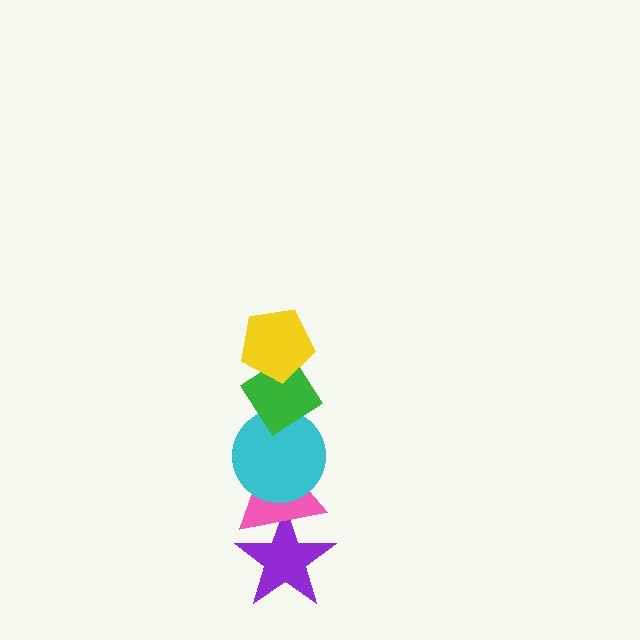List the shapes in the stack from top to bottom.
From top to bottom: the yellow pentagon, the green diamond, the cyan circle, the pink triangle, the purple star.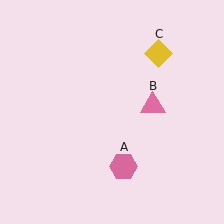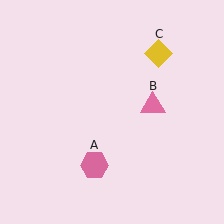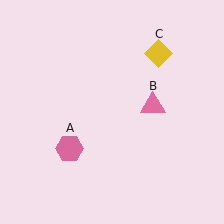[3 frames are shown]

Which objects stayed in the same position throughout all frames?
Pink triangle (object B) and yellow diamond (object C) remained stationary.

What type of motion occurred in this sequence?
The pink hexagon (object A) rotated clockwise around the center of the scene.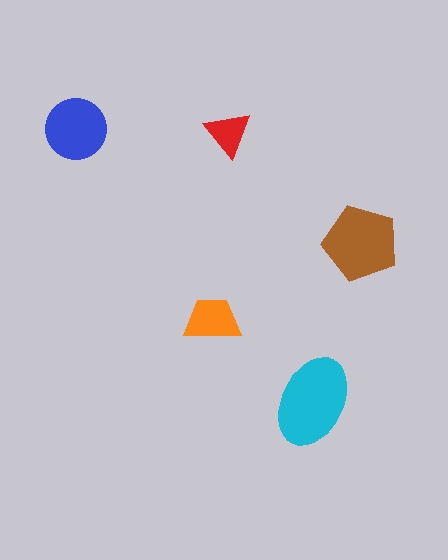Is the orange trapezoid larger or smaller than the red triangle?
Larger.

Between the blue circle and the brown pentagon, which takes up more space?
The brown pentagon.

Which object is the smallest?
The red triangle.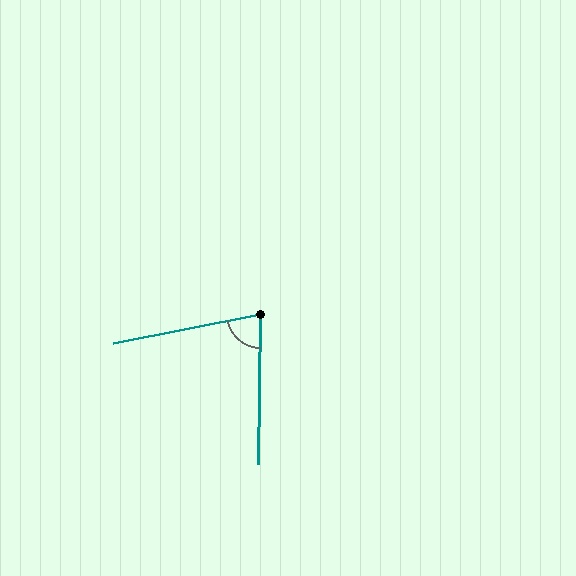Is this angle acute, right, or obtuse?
It is acute.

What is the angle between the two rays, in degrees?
Approximately 78 degrees.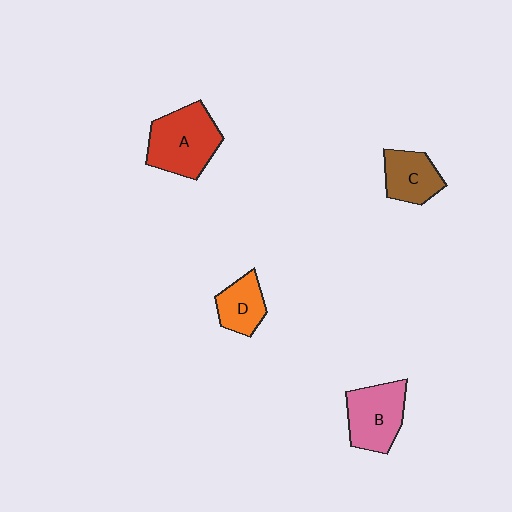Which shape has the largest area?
Shape A (red).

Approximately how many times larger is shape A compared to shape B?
Approximately 1.2 times.